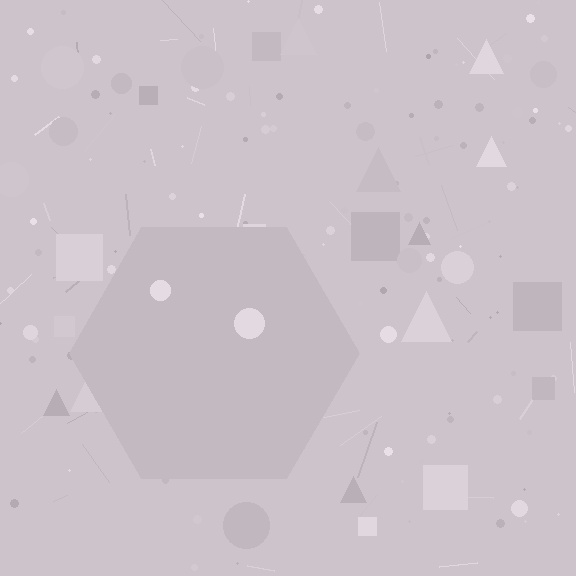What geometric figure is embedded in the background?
A hexagon is embedded in the background.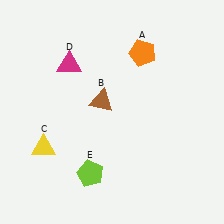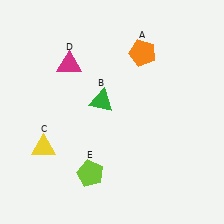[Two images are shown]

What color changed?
The triangle (B) changed from brown in Image 1 to green in Image 2.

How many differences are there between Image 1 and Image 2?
There is 1 difference between the two images.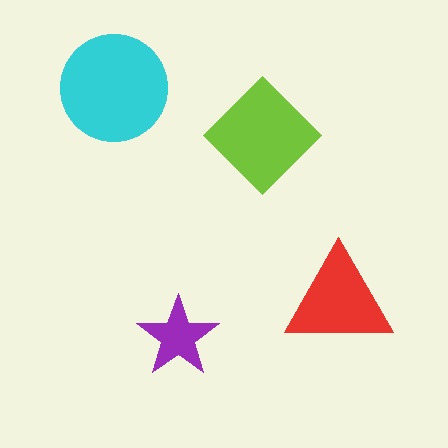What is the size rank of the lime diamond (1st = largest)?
2nd.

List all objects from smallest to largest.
The purple star, the red triangle, the lime diamond, the cyan circle.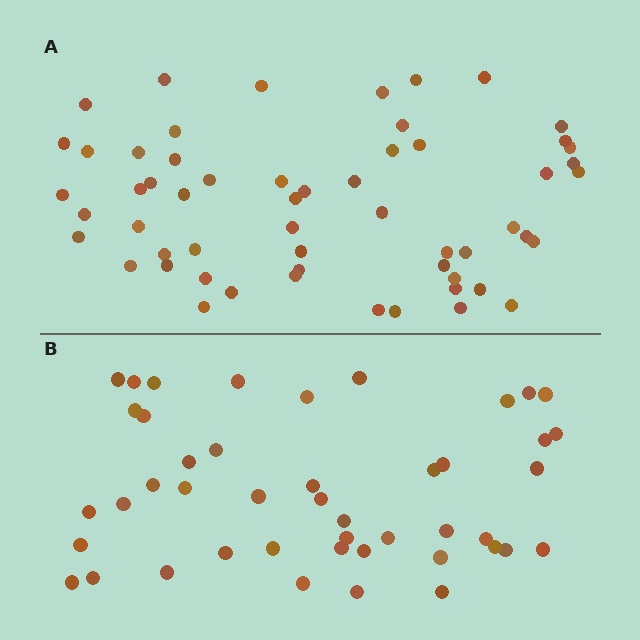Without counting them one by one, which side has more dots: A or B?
Region A (the top region) has more dots.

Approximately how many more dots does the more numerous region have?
Region A has roughly 12 or so more dots than region B.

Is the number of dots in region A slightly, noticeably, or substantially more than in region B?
Region A has noticeably more, but not dramatically so. The ratio is roughly 1.3 to 1.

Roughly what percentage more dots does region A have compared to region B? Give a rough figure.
About 25% more.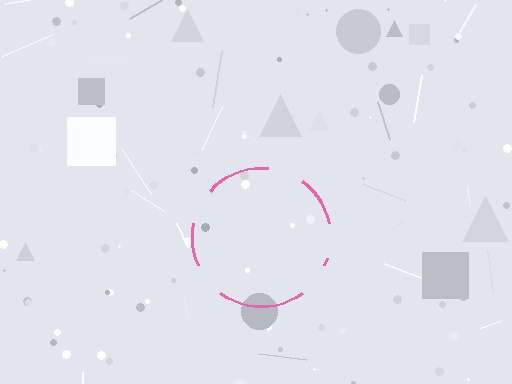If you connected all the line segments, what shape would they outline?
They would outline a circle.